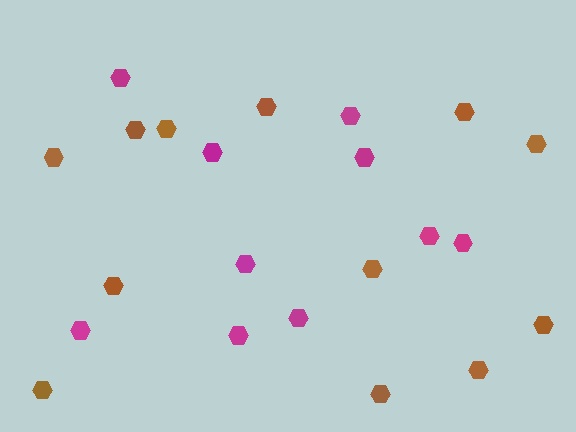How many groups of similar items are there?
There are 2 groups: one group of magenta hexagons (10) and one group of brown hexagons (12).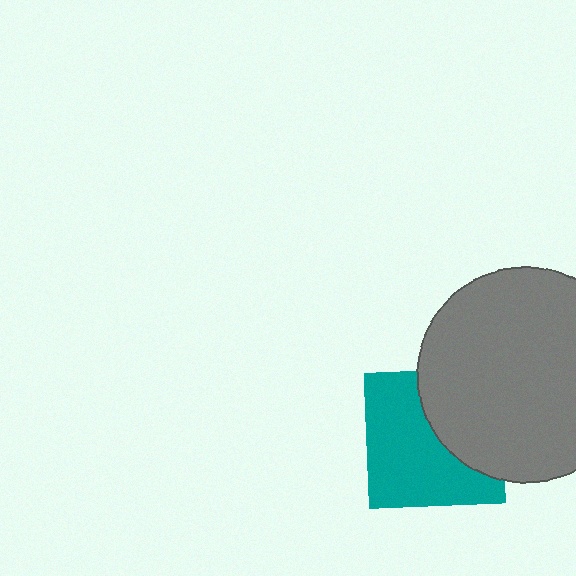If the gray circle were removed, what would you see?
You would see the complete teal square.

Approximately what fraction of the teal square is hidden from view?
Roughly 39% of the teal square is hidden behind the gray circle.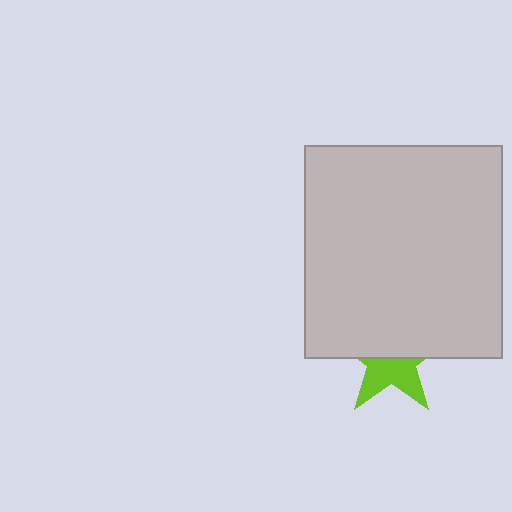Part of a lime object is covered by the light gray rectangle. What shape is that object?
It is a star.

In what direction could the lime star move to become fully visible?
The lime star could move down. That would shift it out from behind the light gray rectangle entirely.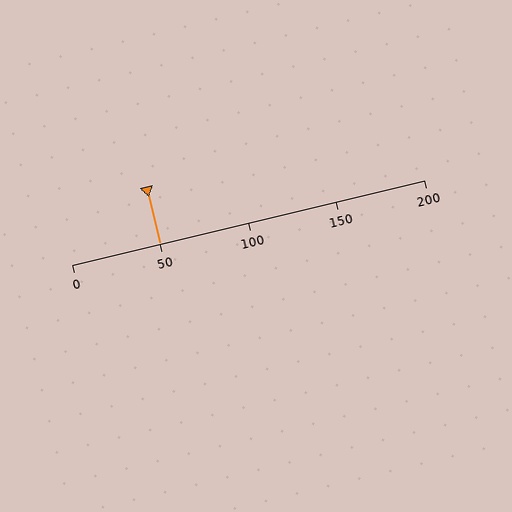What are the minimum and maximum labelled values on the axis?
The axis runs from 0 to 200.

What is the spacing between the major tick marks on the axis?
The major ticks are spaced 50 apart.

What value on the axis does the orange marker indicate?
The marker indicates approximately 50.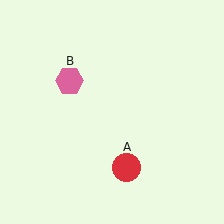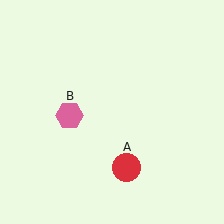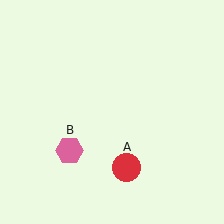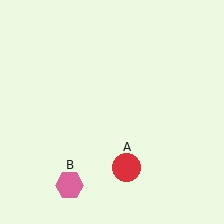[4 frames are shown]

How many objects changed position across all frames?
1 object changed position: pink hexagon (object B).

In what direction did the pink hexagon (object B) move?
The pink hexagon (object B) moved down.